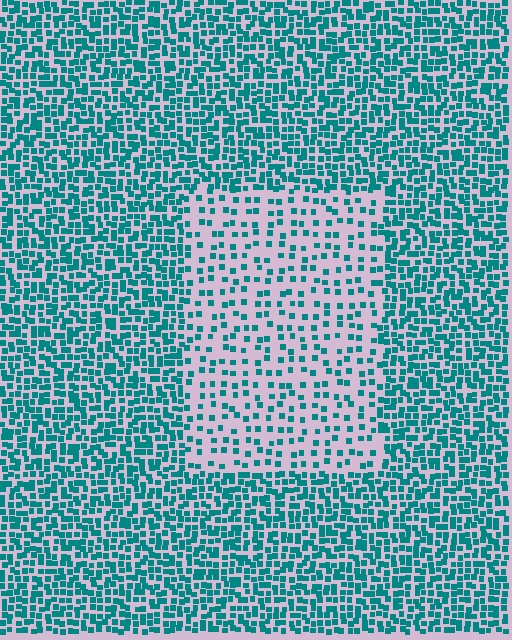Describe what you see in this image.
The image contains small teal elements arranged at two different densities. A rectangle-shaped region is visible where the elements are less densely packed than the surrounding area.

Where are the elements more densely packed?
The elements are more densely packed outside the rectangle boundary.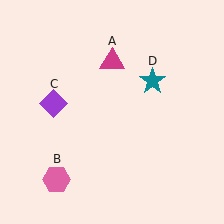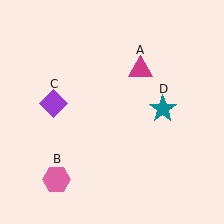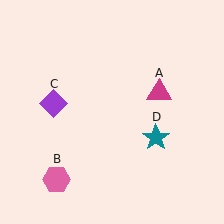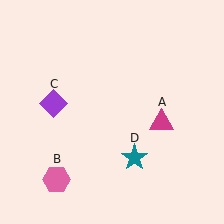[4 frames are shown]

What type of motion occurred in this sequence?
The magenta triangle (object A), teal star (object D) rotated clockwise around the center of the scene.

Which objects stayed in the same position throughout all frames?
Pink hexagon (object B) and purple diamond (object C) remained stationary.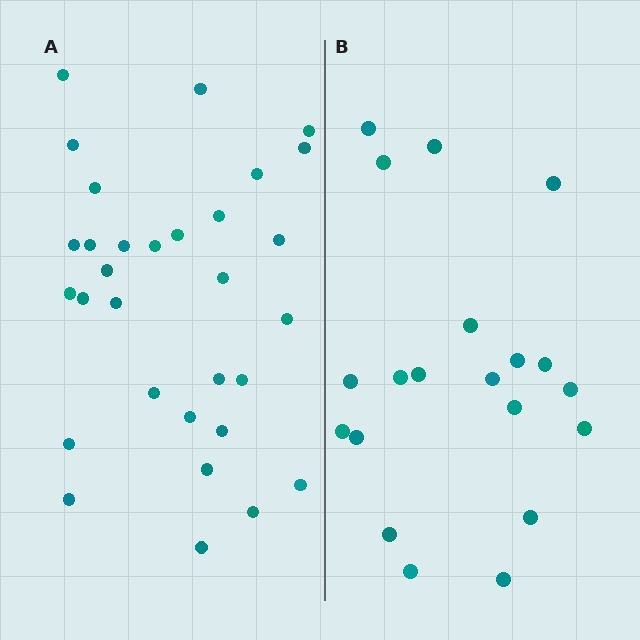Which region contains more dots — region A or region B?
Region A (the left region) has more dots.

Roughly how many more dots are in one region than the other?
Region A has roughly 12 or so more dots than region B.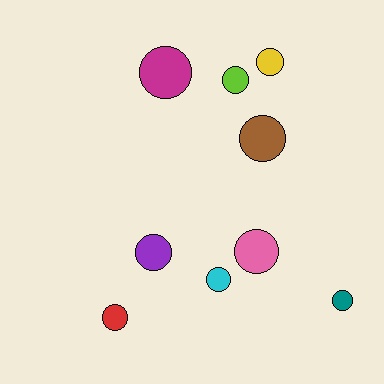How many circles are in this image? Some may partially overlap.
There are 9 circles.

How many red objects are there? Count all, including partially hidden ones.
There is 1 red object.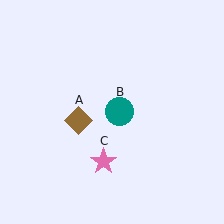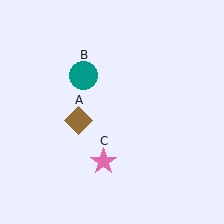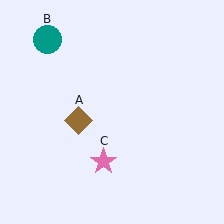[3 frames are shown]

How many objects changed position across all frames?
1 object changed position: teal circle (object B).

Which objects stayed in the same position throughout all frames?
Brown diamond (object A) and pink star (object C) remained stationary.